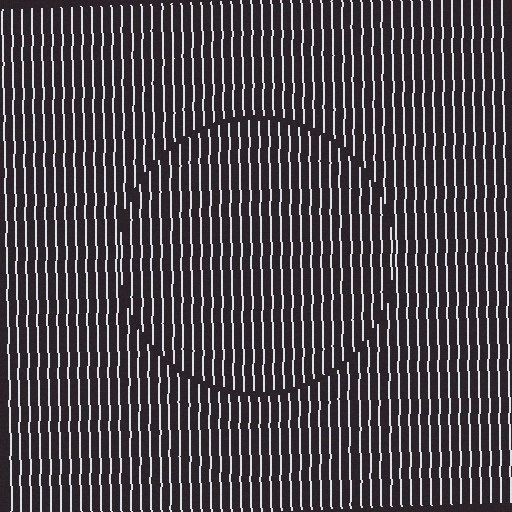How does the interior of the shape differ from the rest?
The interior of the shape contains the same grating, shifted by half a period — the contour is defined by the phase discontinuity where line-ends from the inner and outer gratings abut.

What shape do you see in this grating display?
An illusory circle. The interior of the shape contains the same grating, shifted by half a period — the contour is defined by the phase discontinuity where line-ends from the inner and outer gratings abut.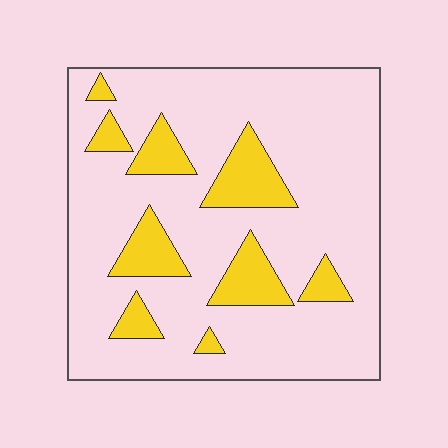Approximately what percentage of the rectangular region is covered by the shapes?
Approximately 20%.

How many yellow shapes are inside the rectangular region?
9.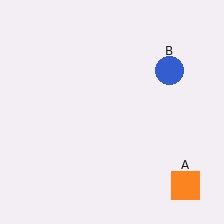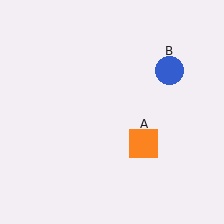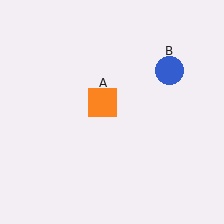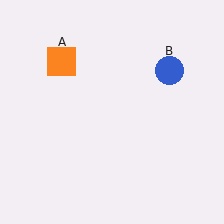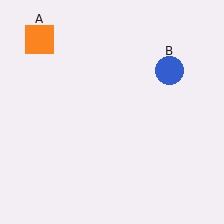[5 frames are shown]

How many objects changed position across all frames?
1 object changed position: orange square (object A).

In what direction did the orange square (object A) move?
The orange square (object A) moved up and to the left.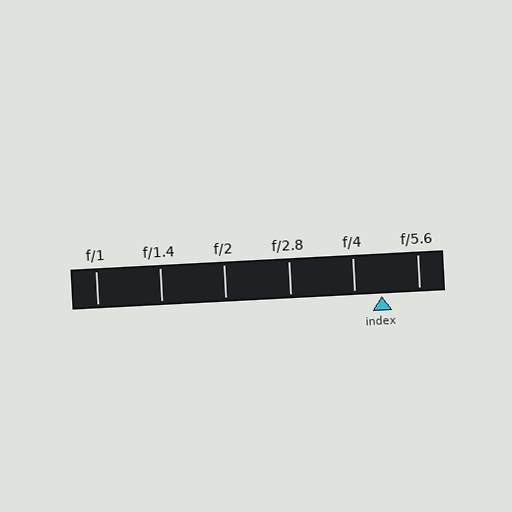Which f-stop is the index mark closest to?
The index mark is closest to f/4.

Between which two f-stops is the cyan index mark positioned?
The index mark is between f/4 and f/5.6.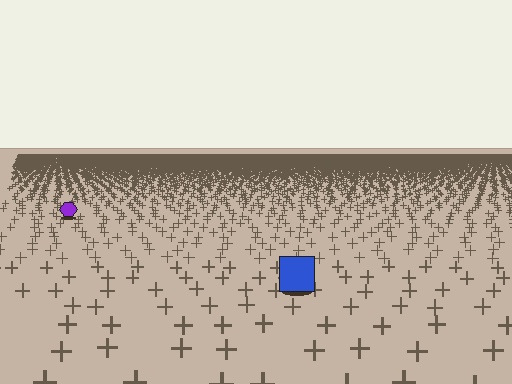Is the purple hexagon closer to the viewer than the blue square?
No. The blue square is closer — you can tell from the texture gradient: the ground texture is coarser near it.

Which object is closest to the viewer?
The blue square is closest. The texture marks near it are larger and more spread out.